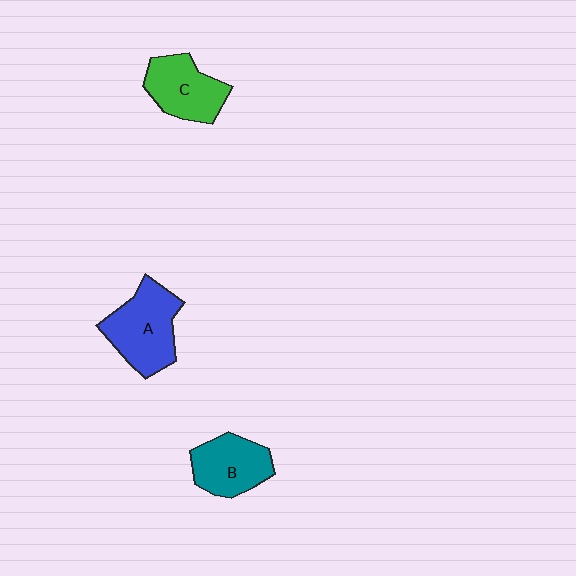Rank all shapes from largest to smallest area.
From largest to smallest: A (blue), C (green), B (teal).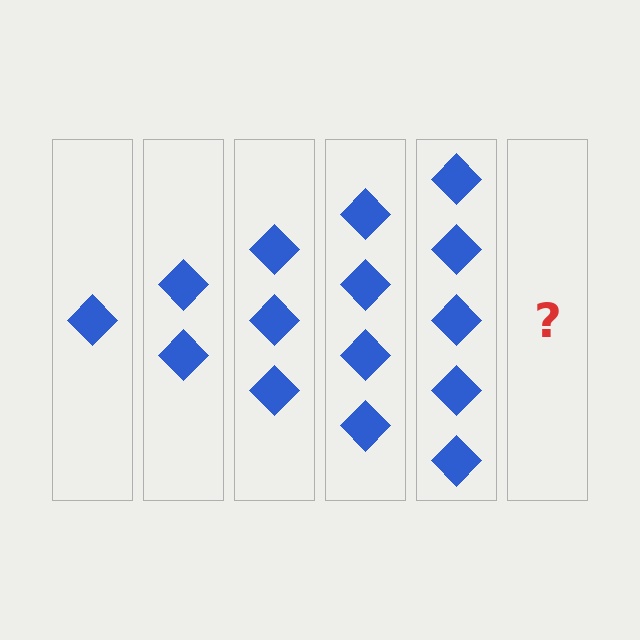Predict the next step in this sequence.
The next step is 6 diamonds.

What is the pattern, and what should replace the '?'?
The pattern is that each step adds one more diamond. The '?' should be 6 diamonds.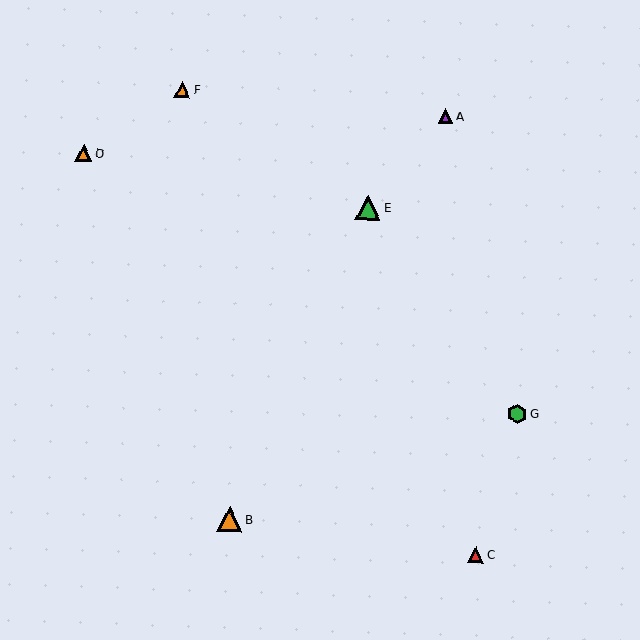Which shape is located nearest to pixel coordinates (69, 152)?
The orange triangle (labeled D) at (84, 153) is nearest to that location.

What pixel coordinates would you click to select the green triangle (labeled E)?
Click at (368, 208) to select the green triangle E.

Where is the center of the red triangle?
The center of the red triangle is at (476, 555).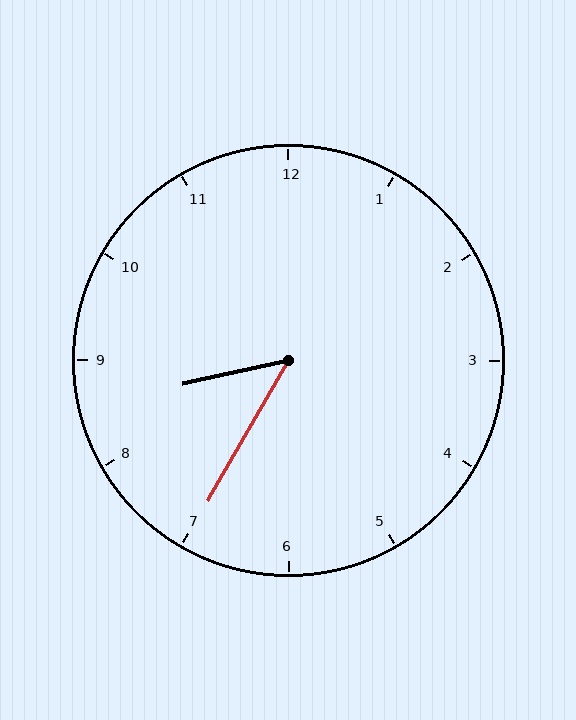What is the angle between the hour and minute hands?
Approximately 48 degrees.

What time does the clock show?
8:35.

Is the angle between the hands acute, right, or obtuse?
It is acute.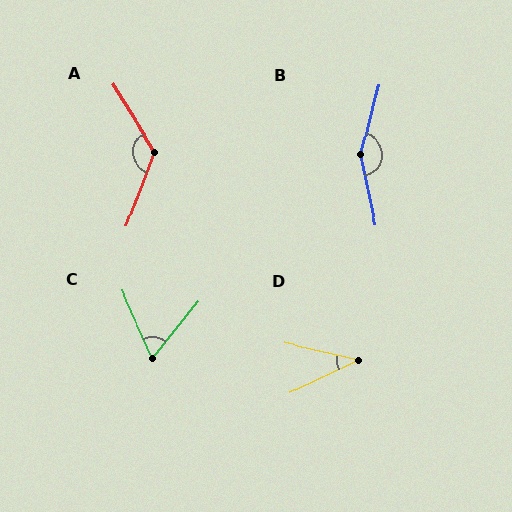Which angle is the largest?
B, at approximately 154 degrees.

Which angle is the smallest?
D, at approximately 39 degrees.